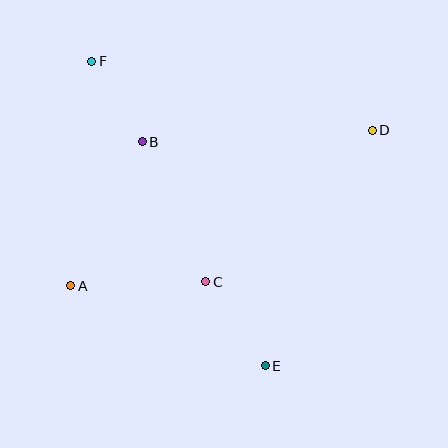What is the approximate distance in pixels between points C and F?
The distance between C and F is approximately 248 pixels.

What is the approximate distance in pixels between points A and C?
The distance between A and C is approximately 135 pixels.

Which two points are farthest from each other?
Points E and F are farthest from each other.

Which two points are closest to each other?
Points B and F are closest to each other.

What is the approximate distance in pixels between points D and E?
The distance between D and E is approximately 259 pixels.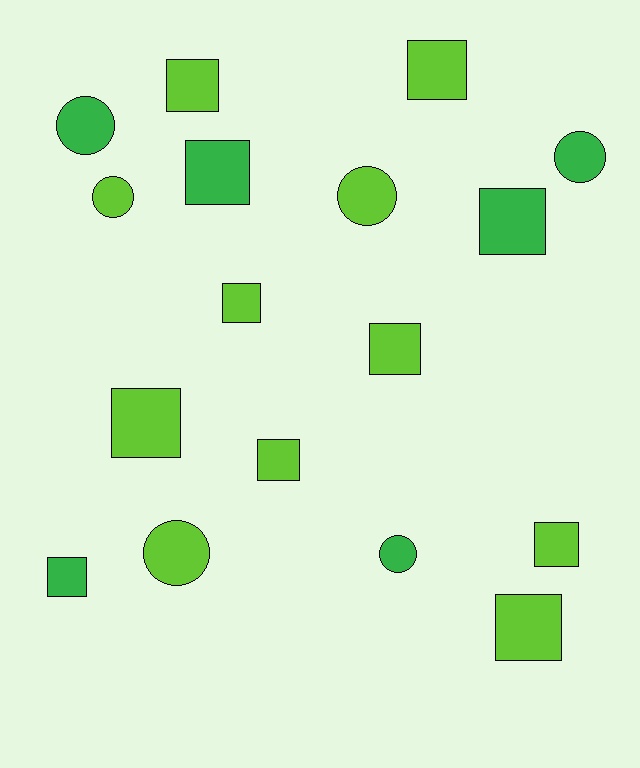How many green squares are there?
There are 3 green squares.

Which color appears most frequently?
Lime, with 11 objects.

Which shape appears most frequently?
Square, with 11 objects.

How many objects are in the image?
There are 17 objects.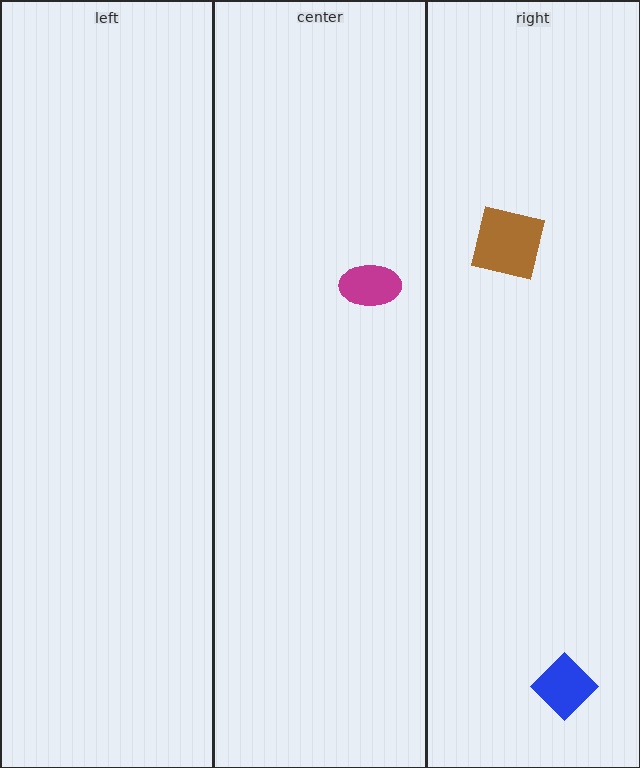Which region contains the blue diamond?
The right region.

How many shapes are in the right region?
2.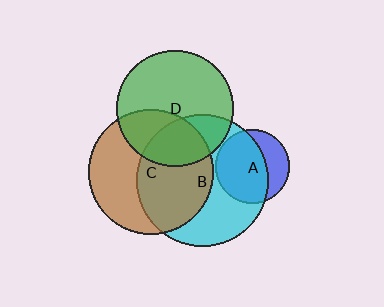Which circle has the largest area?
Circle B (cyan).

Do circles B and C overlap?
Yes.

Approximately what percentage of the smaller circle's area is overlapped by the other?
Approximately 55%.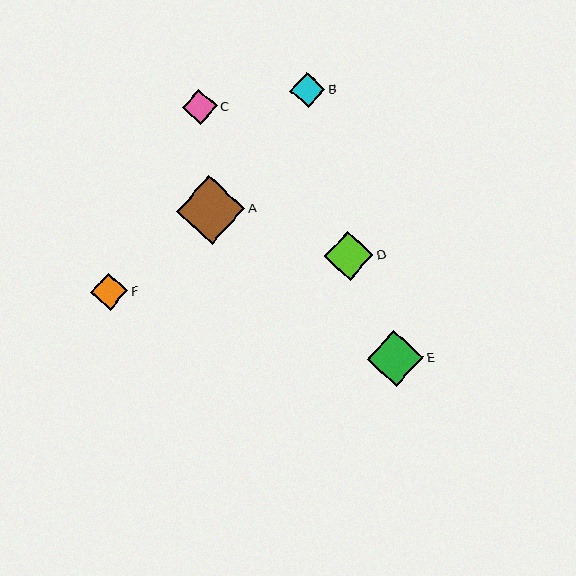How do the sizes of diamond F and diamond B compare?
Diamond F and diamond B are approximately the same size.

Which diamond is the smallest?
Diamond B is the smallest with a size of approximately 35 pixels.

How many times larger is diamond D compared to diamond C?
Diamond D is approximately 1.4 times the size of diamond C.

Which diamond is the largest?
Diamond A is the largest with a size of approximately 68 pixels.